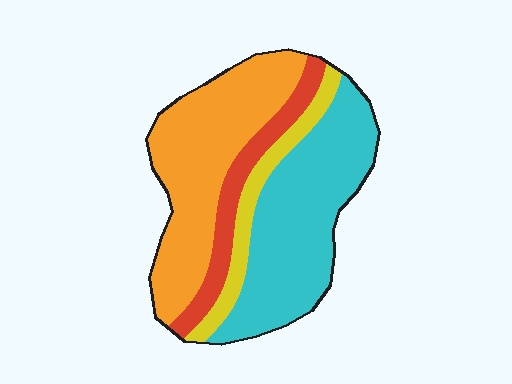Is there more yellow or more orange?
Orange.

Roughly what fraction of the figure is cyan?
Cyan covers roughly 40% of the figure.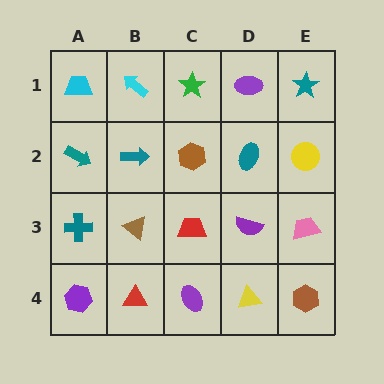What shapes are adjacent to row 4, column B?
A brown triangle (row 3, column B), a purple hexagon (row 4, column A), a purple ellipse (row 4, column C).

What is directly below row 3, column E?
A brown hexagon.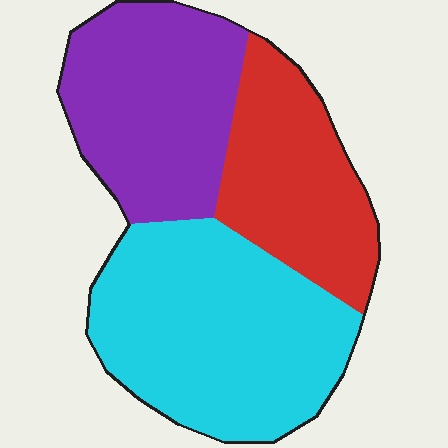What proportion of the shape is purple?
Purple covers around 30% of the shape.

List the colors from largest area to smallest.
From largest to smallest: cyan, purple, red.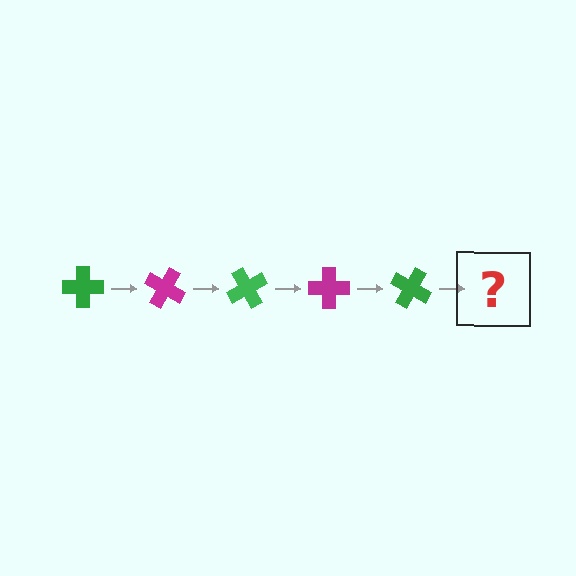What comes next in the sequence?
The next element should be a magenta cross, rotated 150 degrees from the start.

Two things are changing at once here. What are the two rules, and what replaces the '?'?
The two rules are that it rotates 30 degrees each step and the color cycles through green and magenta. The '?' should be a magenta cross, rotated 150 degrees from the start.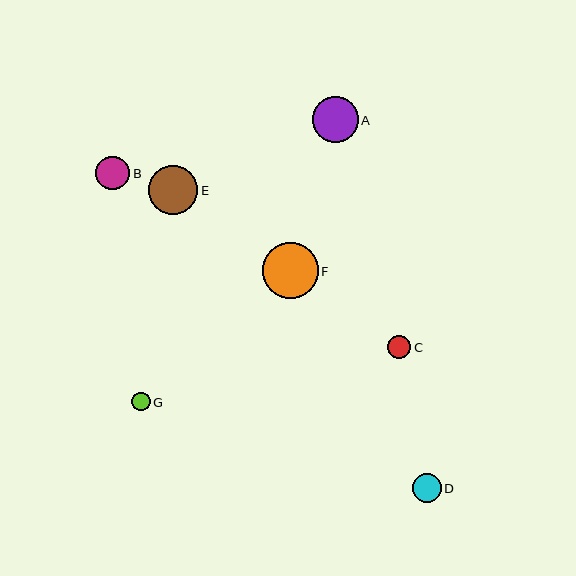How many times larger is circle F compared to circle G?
Circle F is approximately 3.1 times the size of circle G.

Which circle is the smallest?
Circle G is the smallest with a size of approximately 18 pixels.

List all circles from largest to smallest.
From largest to smallest: F, E, A, B, D, C, G.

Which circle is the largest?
Circle F is the largest with a size of approximately 56 pixels.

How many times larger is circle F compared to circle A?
Circle F is approximately 1.2 times the size of circle A.